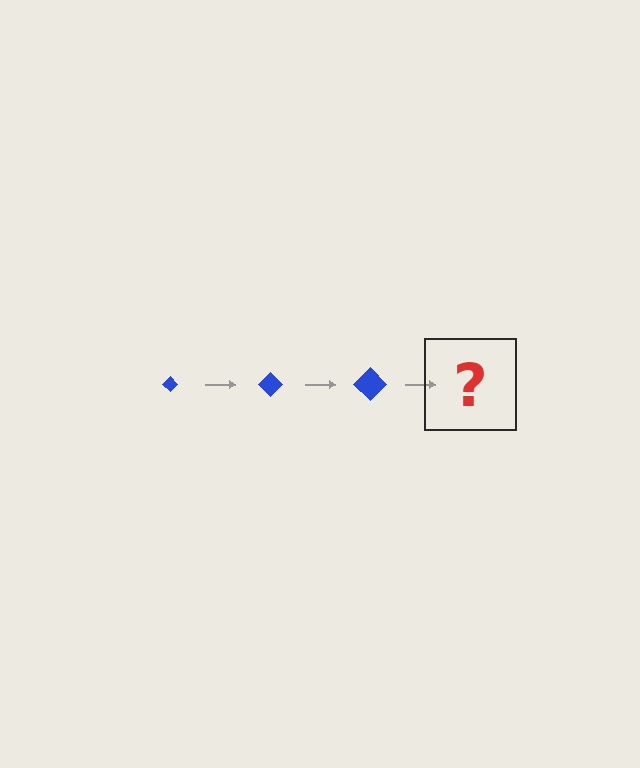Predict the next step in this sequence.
The next step is a blue diamond, larger than the previous one.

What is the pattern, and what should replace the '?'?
The pattern is that the diamond gets progressively larger each step. The '?' should be a blue diamond, larger than the previous one.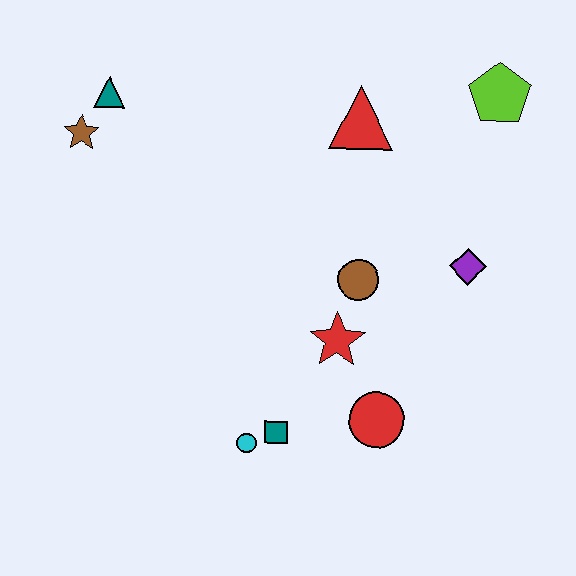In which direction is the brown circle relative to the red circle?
The brown circle is above the red circle.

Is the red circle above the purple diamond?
No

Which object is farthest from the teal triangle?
The red circle is farthest from the teal triangle.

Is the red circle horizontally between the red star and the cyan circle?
No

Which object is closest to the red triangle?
The lime pentagon is closest to the red triangle.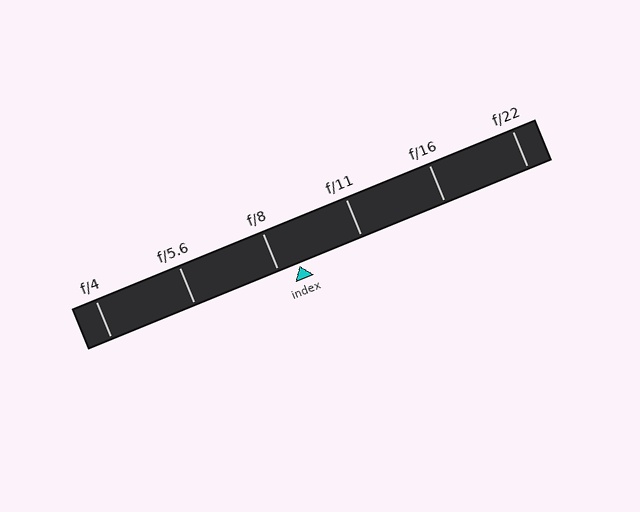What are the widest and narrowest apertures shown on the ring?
The widest aperture shown is f/4 and the narrowest is f/22.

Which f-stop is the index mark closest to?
The index mark is closest to f/8.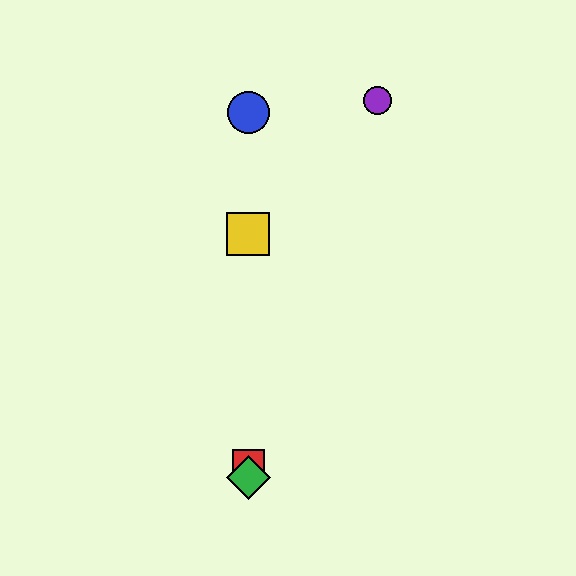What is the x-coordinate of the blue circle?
The blue circle is at x≈248.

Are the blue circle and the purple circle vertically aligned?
No, the blue circle is at x≈248 and the purple circle is at x≈377.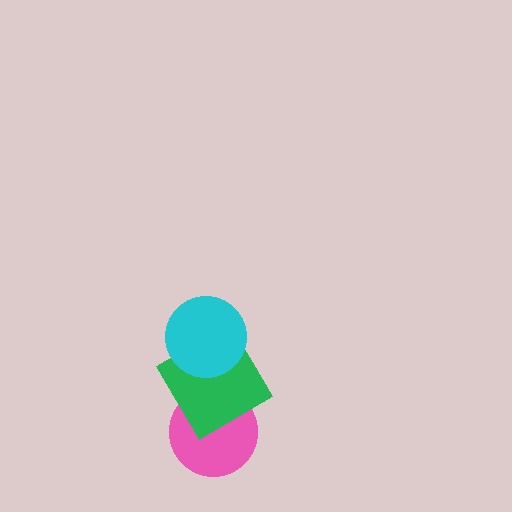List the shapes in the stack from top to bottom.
From top to bottom: the cyan circle, the green diamond, the pink circle.